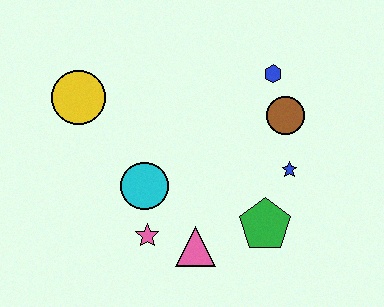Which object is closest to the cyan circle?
The pink star is closest to the cyan circle.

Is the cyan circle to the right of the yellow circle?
Yes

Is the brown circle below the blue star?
No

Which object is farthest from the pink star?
The blue hexagon is farthest from the pink star.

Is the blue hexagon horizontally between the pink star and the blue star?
Yes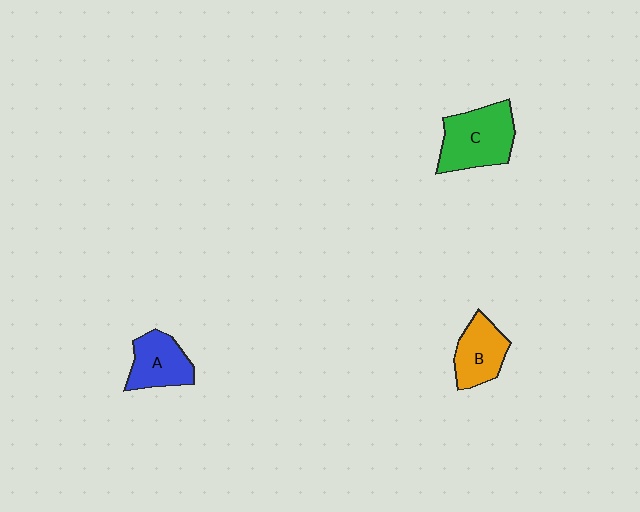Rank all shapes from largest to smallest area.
From largest to smallest: C (green), A (blue), B (orange).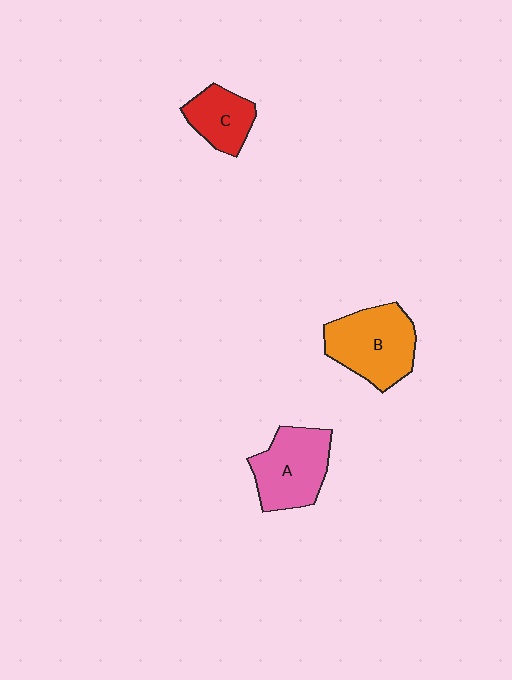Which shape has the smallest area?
Shape C (red).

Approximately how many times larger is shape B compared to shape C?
Approximately 1.7 times.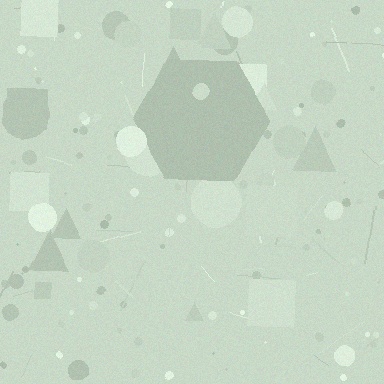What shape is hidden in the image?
A hexagon is hidden in the image.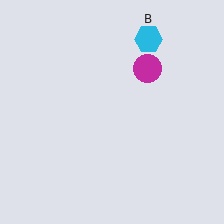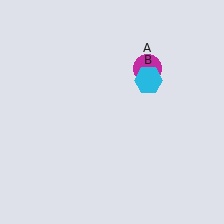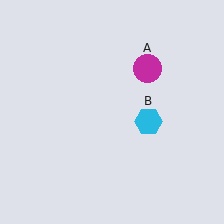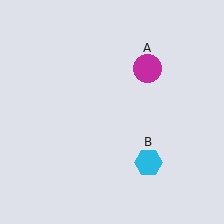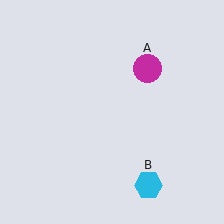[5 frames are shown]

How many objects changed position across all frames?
1 object changed position: cyan hexagon (object B).